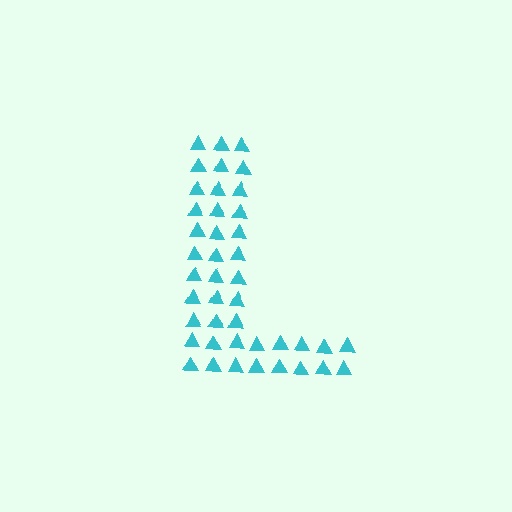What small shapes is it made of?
It is made of small triangles.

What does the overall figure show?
The overall figure shows the letter L.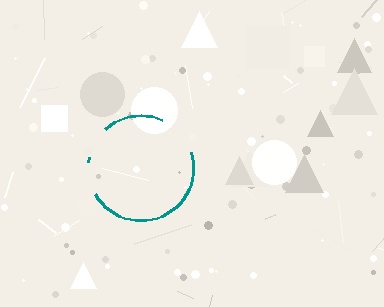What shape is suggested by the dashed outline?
The dashed outline suggests a circle.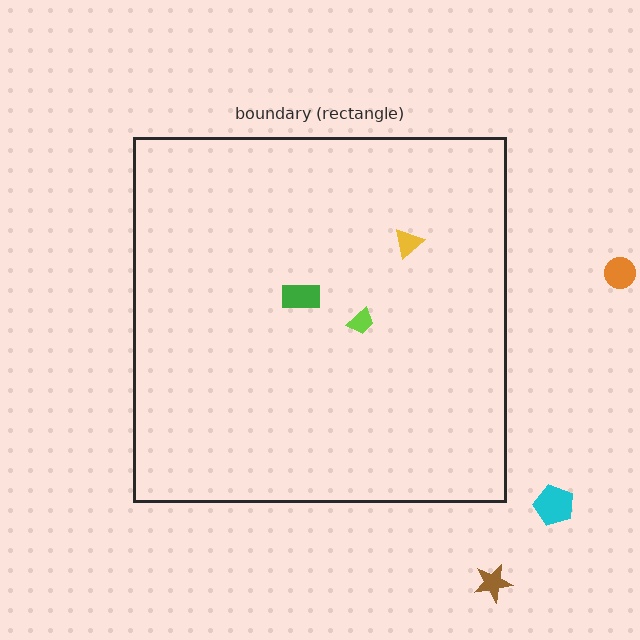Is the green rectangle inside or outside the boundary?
Inside.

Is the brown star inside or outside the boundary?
Outside.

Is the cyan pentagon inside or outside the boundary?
Outside.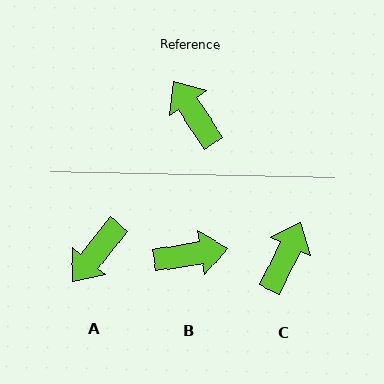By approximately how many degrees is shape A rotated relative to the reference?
Approximately 108 degrees counter-clockwise.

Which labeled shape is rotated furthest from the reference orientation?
B, about 114 degrees away.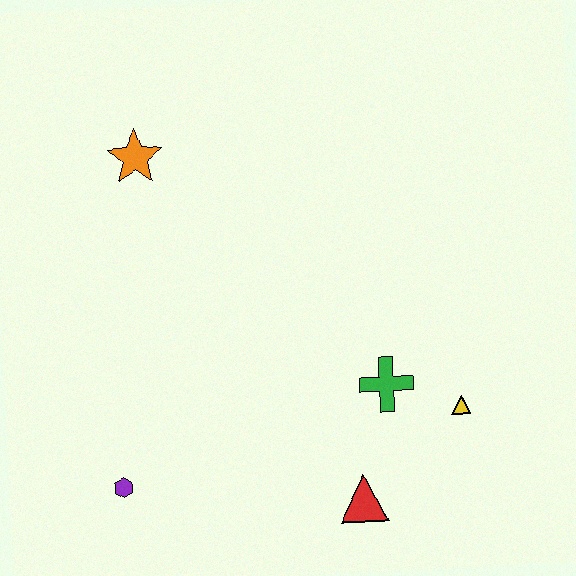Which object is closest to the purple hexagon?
The red triangle is closest to the purple hexagon.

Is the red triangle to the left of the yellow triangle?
Yes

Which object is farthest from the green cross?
The orange star is farthest from the green cross.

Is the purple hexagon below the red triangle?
No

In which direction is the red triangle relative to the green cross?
The red triangle is below the green cross.